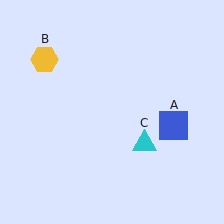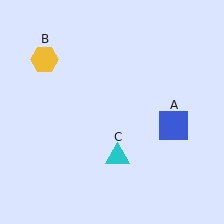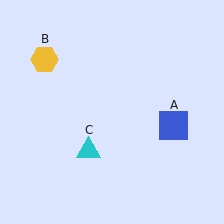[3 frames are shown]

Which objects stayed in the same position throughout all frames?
Blue square (object A) and yellow hexagon (object B) remained stationary.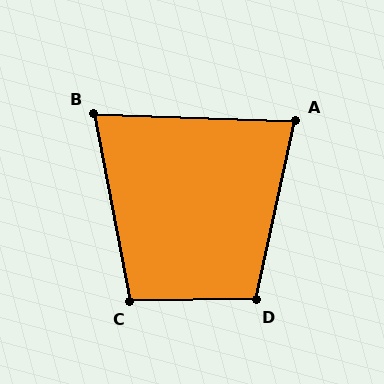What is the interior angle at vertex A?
Approximately 80 degrees (acute).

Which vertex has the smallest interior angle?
B, at approximately 77 degrees.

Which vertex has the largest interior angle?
D, at approximately 103 degrees.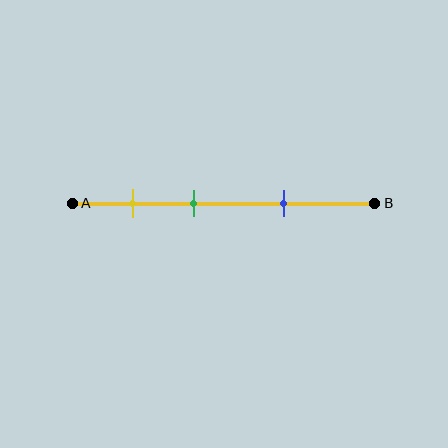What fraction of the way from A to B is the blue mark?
The blue mark is approximately 70% (0.7) of the way from A to B.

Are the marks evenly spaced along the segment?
Yes, the marks are approximately evenly spaced.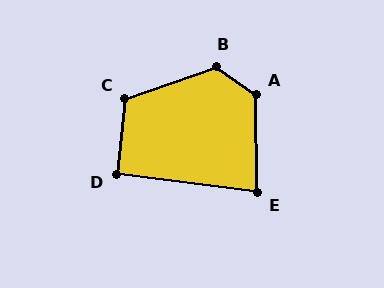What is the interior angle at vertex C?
Approximately 115 degrees (obtuse).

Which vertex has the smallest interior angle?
E, at approximately 82 degrees.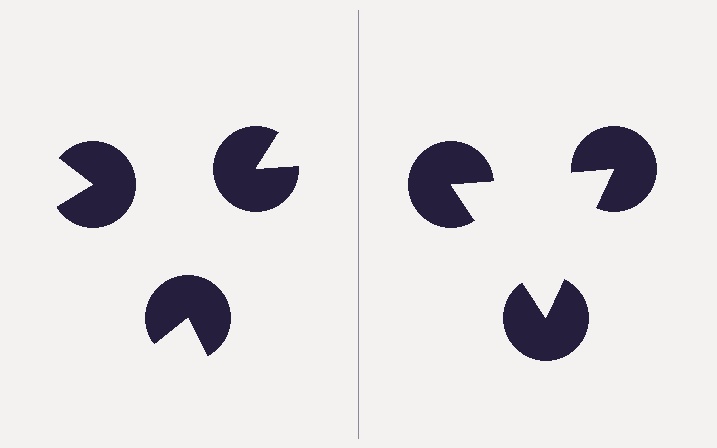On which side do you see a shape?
An illusory triangle appears on the right side. On the left side the wedge cuts are rotated, so no coherent shape forms.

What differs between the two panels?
The pac-man discs are positioned identically on both sides; only the wedge orientations differ. On the right they align to a triangle; on the left they are misaligned.